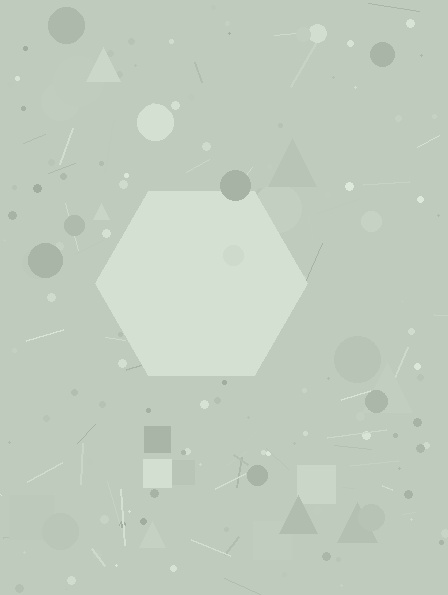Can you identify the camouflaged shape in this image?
The camouflaged shape is a hexagon.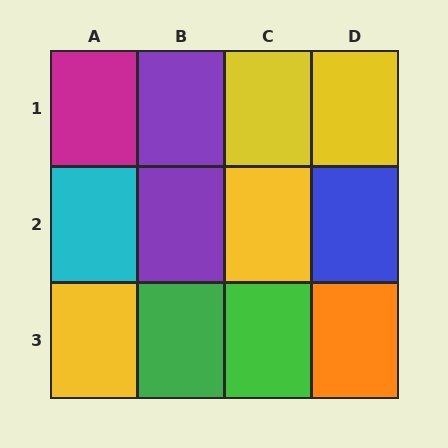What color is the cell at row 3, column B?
Green.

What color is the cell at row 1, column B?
Purple.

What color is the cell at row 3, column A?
Yellow.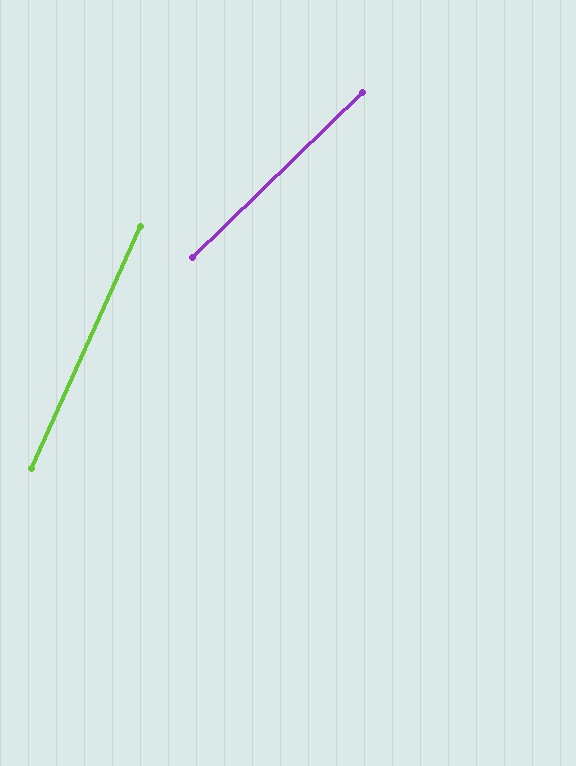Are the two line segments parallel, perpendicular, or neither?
Neither parallel nor perpendicular — they differ by about 22°.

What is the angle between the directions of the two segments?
Approximately 22 degrees.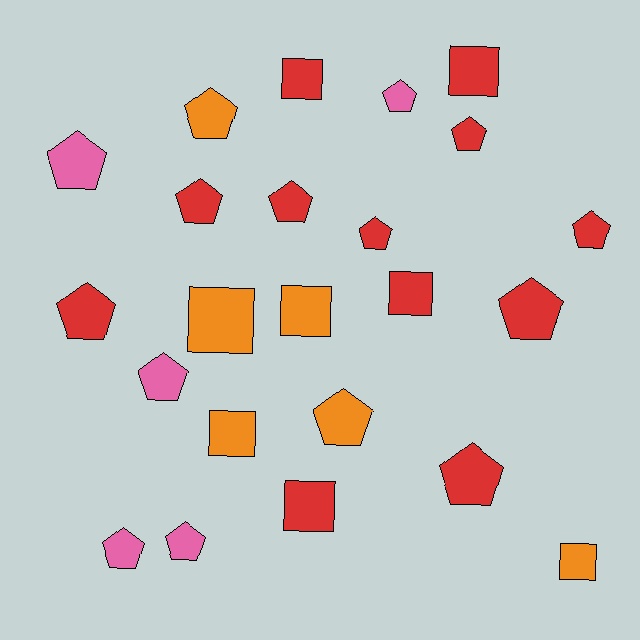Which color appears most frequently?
Red, with 12 objects.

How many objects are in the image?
There are 23 objects.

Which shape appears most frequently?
Pentagon, with 15 objects.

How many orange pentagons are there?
There are 2 orange pentagons.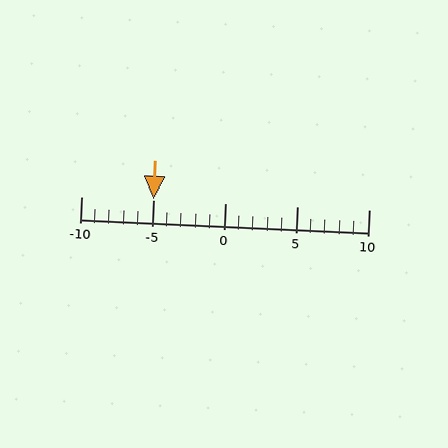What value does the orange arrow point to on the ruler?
The orange arrow points to approximately -5.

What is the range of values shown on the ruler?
The ruler shows values from -10 to 10.